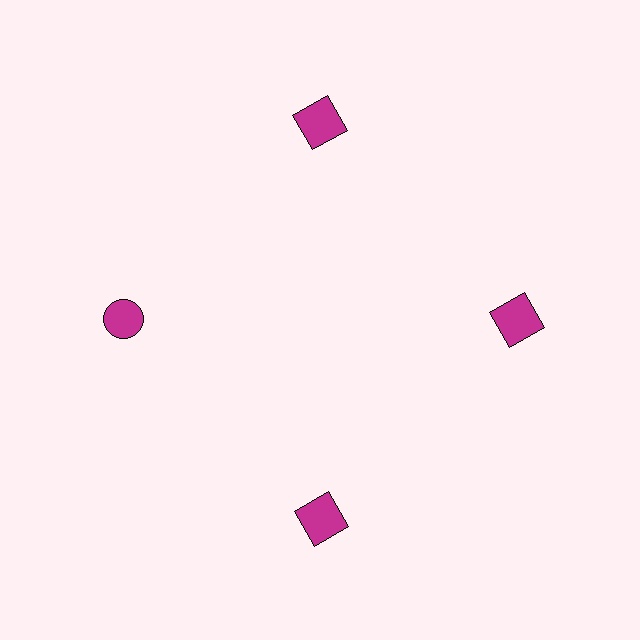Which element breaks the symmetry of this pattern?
The magenta circle at roughly the 9 o'clock position breaks the symmetry. All other shapes are magenta squares.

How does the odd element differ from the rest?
It has a different shape: circle instead of square.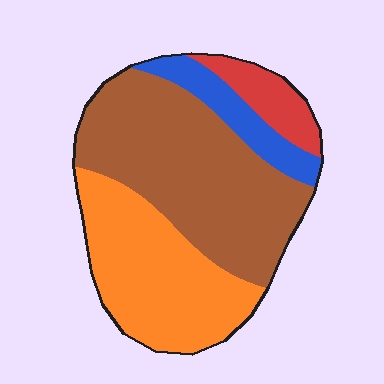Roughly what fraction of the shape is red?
Red takes up about one tenth (1/10) of the shape.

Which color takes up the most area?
Brown, at roughly 45%.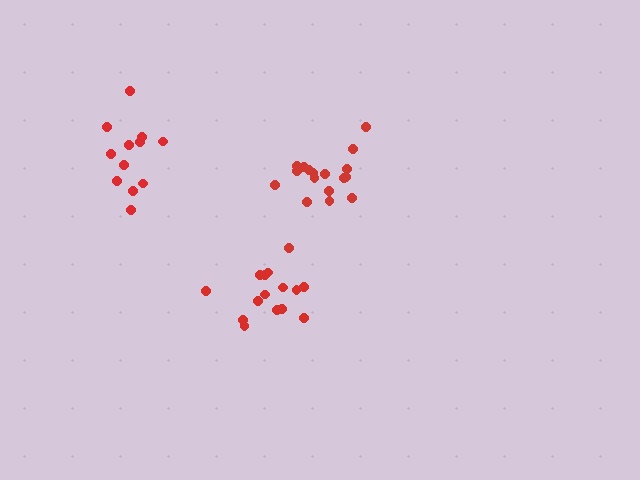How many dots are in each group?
Group 1: 18 dots, Group 2: 14 dots, Group 3: 12 dots (44 total).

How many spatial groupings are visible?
There are 3 spatial groupings.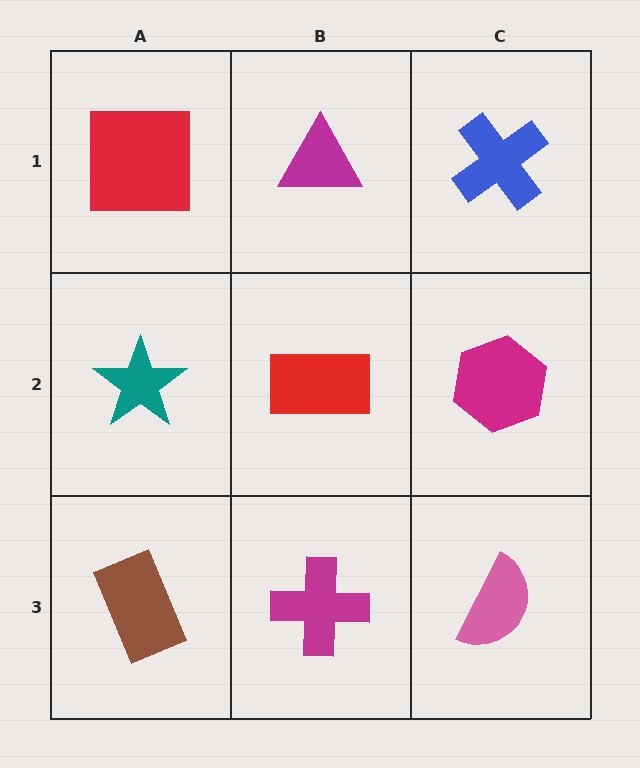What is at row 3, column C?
A pink semicircle.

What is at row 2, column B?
A red rectangle.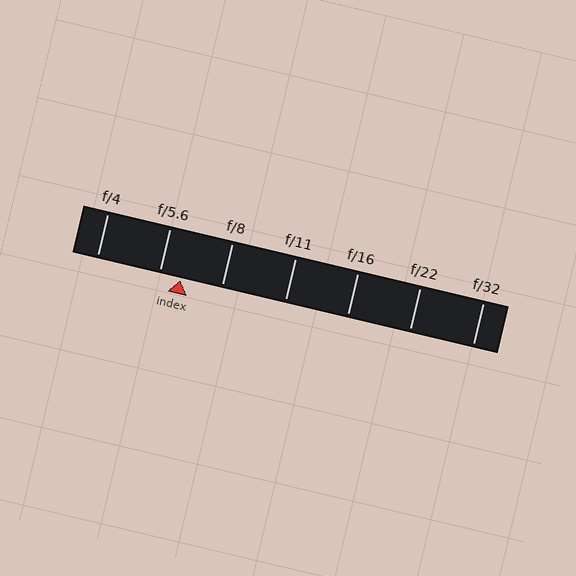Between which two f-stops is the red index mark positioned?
The index mark is between f/5.6 and f/8.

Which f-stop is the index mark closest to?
The index mark is closest to f/5.6.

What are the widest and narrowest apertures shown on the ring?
The widest aperture shown is f/4 and the narrowest is f/32.